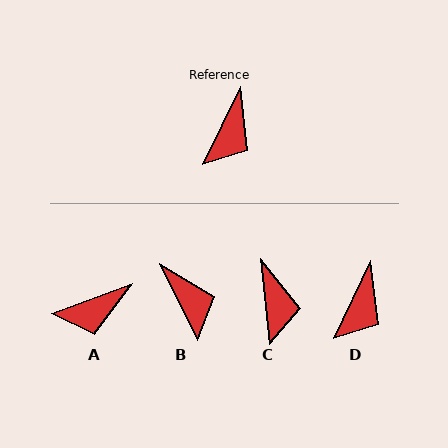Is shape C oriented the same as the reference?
No, it is off by about 32 degrees.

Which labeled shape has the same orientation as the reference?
D.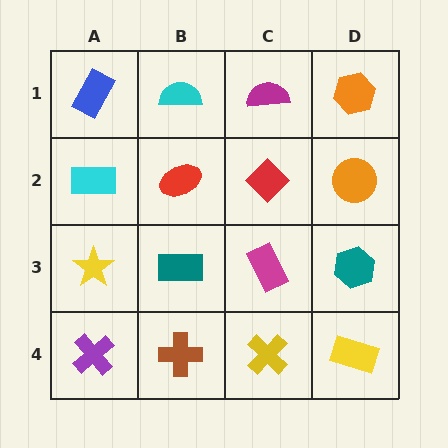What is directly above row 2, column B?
A cyan semicircle.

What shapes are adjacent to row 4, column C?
A magenta rectangle (row 3, column C), a brown cross (row 4, column B), a yellow rectangle (row 4, column D).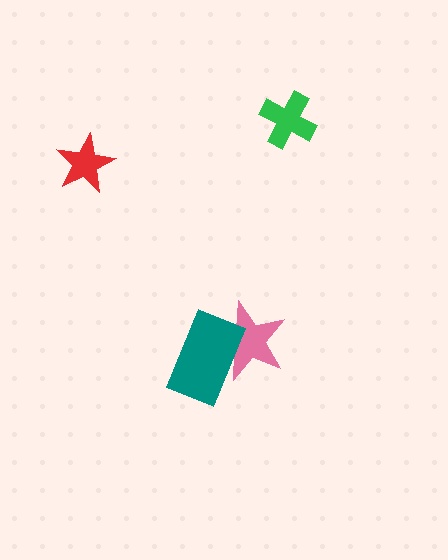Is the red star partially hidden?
No, no other shape covers it.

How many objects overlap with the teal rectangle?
1 object overlaps with the teal rectangle.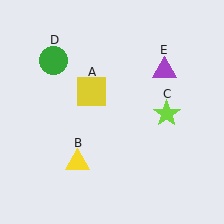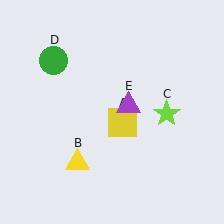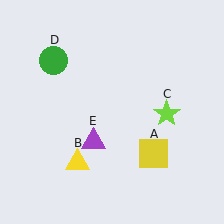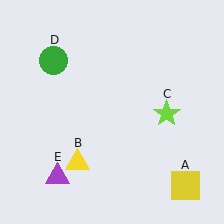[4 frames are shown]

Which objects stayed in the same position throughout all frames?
Yellow triangle (object B) and lime star (object C) and green circle (object D) remained stationary.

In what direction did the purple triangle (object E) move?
The purple triangle (object E) moved down and to the left.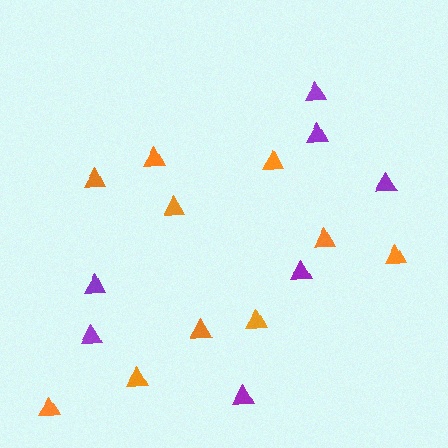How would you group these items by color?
There are 2 groups: one group of purple triangles (7) and one group of orange triangles (10).